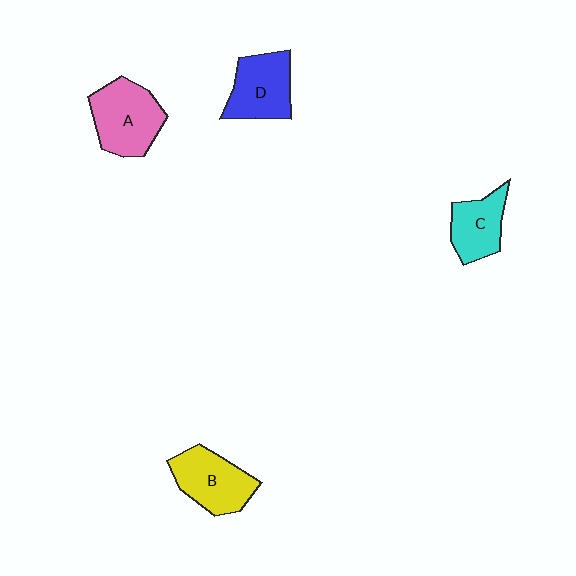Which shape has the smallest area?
Shape C (cyan).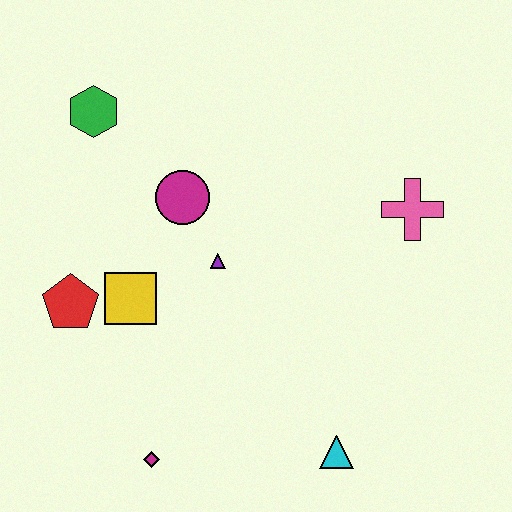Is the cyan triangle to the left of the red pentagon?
No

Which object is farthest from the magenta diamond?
The pink cross is farthest from the magenta diamond.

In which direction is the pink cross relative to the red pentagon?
The pink cross is to the right of the red pentagon.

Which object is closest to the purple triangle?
The magenta circle is closest to the purple triangle.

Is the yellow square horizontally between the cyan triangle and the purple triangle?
No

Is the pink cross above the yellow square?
Yes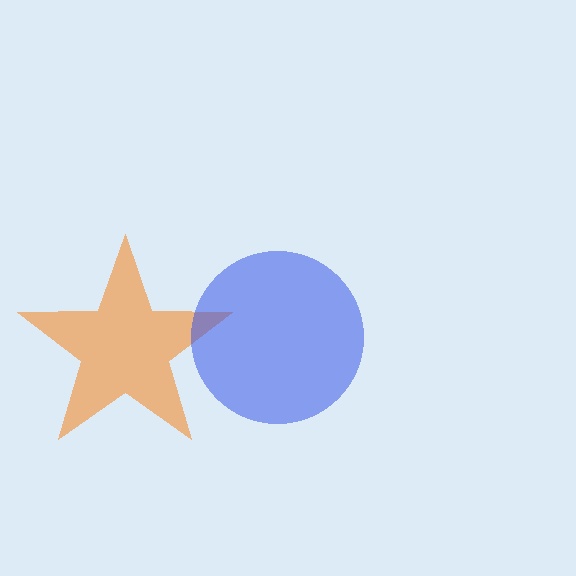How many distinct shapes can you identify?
There are 2 distinct shapes: an orange star, a blue circle.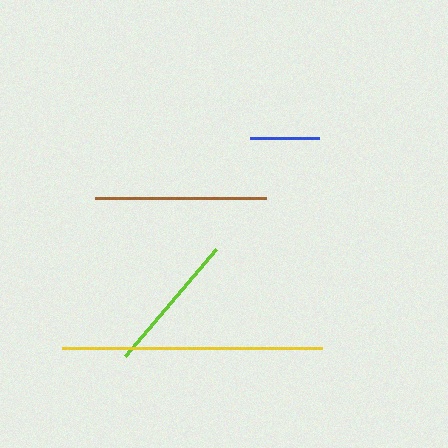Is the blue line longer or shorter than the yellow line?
The yellow line is longer than the blue line.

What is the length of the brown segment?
The brown segment is approximately 171 pixels long.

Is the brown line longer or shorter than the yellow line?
The yellow line is longer than the brown line.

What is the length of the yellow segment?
The yellow segment is approximately 259 pixels long.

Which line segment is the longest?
The yellow line is the longest at approximately 259 pixels.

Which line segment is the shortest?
The blue line is the shortest at approximately 69 pixels.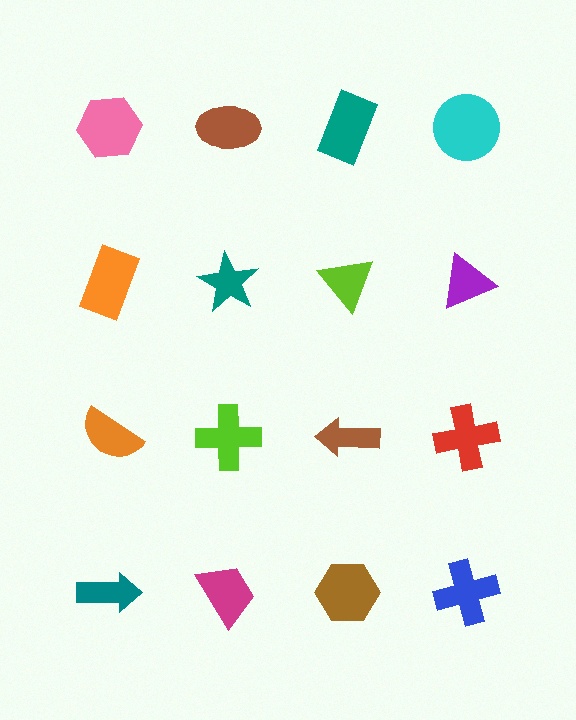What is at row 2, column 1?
An orange rectangle.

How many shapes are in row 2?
4 shapes.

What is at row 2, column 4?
A purple triangle.